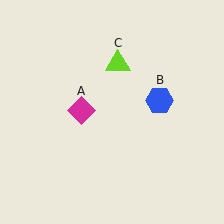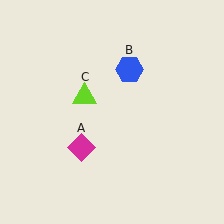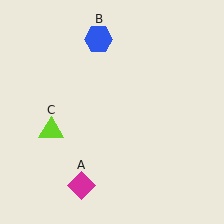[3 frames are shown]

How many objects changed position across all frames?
3 objects changed position: magenta diamond (object A), blue hexagon (object B), lime triangle (object C).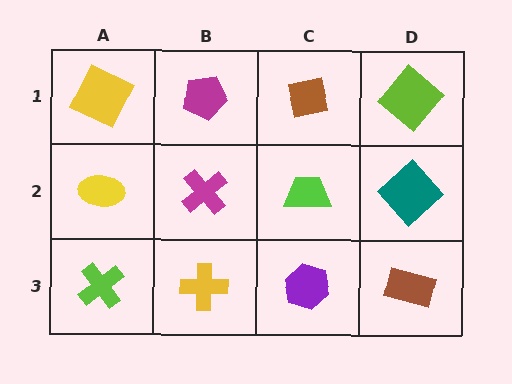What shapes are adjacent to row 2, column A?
A yellow square (row 1, column A), a lime cross (row 3, column A), a magenta cross (row 2, column B).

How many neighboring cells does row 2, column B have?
4.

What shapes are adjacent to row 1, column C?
A lime trapezoid (row 2, column C), a magenta pentagon (row 1, column B), a lime diamond (row 1, column D).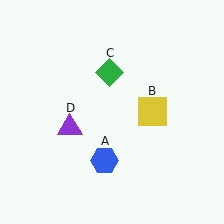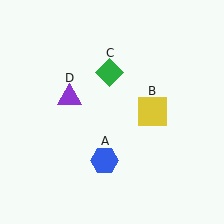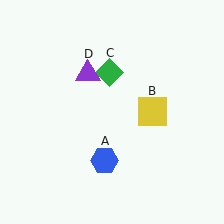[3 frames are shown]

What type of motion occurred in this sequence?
The purple triangle (object D) rotated clockwise around the center of the scene.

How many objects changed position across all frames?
1 object changed position: purple triangle (object D).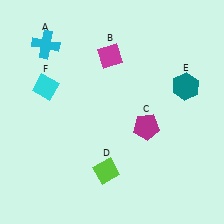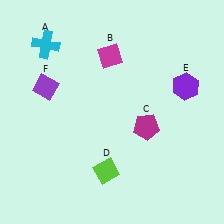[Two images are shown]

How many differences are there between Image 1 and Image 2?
There are 2 differences between the two images.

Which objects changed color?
E changed from teal to purple. F changed from cyan to purple.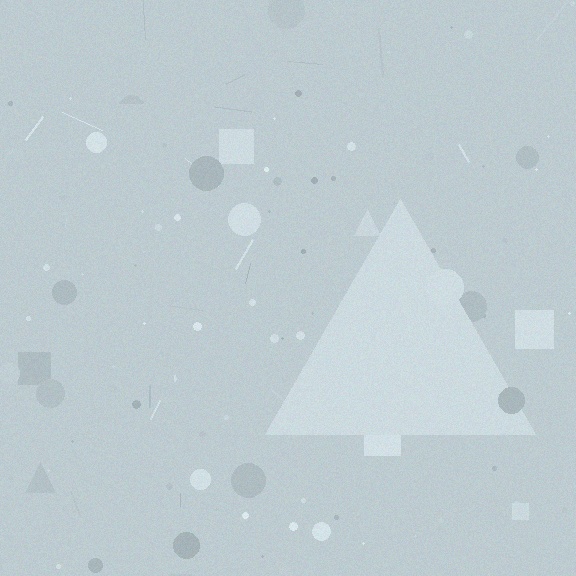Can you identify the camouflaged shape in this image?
The camouflaged shape is a triangle.